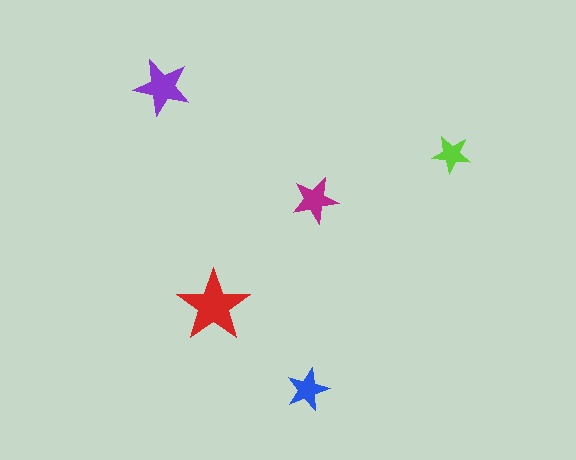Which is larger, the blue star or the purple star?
The purple one.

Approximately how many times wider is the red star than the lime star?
About 2 times wider.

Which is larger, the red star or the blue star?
The red one.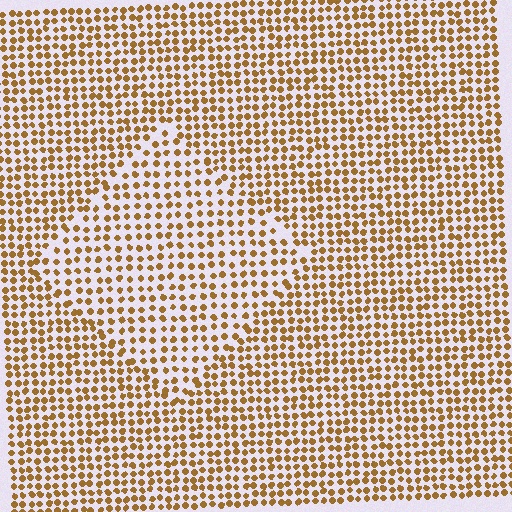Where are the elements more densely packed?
The elements are more densely packed outside the diamond boundary.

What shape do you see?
I see a diamond.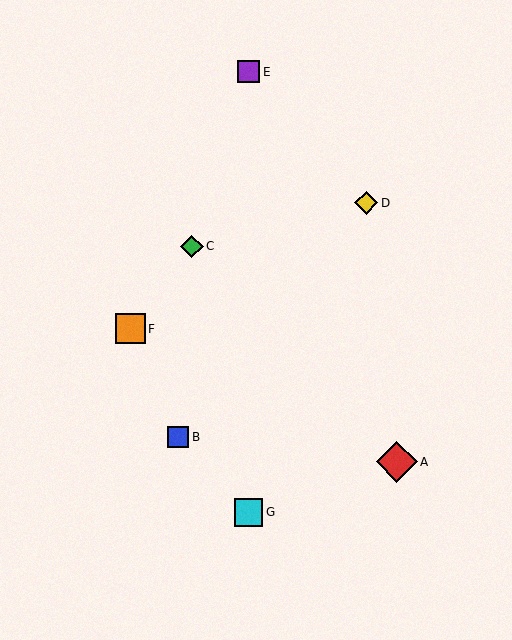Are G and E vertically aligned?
Yes, both are at x≈248.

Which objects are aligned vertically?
Objects E, G are aligned vertically.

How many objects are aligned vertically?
2 objects (E, G) are aligned vertically.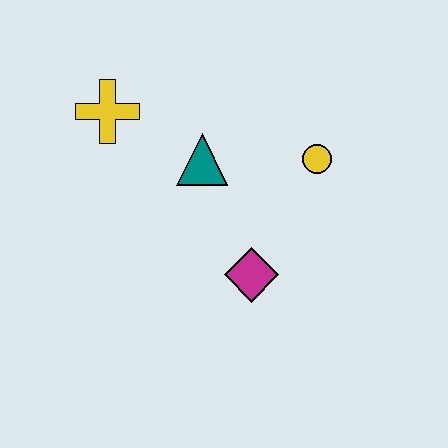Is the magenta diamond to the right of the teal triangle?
Yes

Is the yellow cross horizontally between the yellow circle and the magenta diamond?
No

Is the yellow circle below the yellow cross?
Yes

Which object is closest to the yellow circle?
The teal triangle is closest to the yellow circle.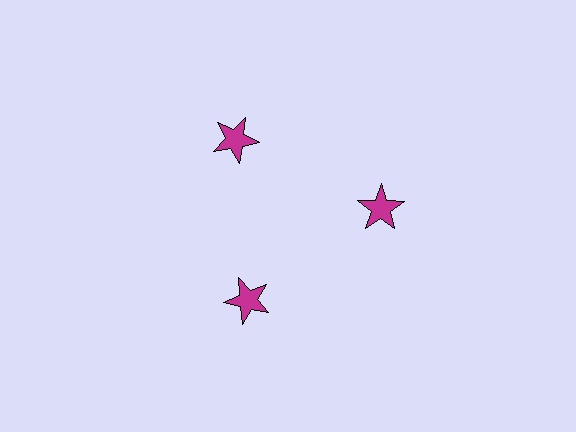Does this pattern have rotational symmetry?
Yes, this pattern has 3-fold rotational symmetry. It looks the same after rotating 120 degrees around the center.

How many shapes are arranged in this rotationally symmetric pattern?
There are 3 shapes, arranged in 3 groups of 1.